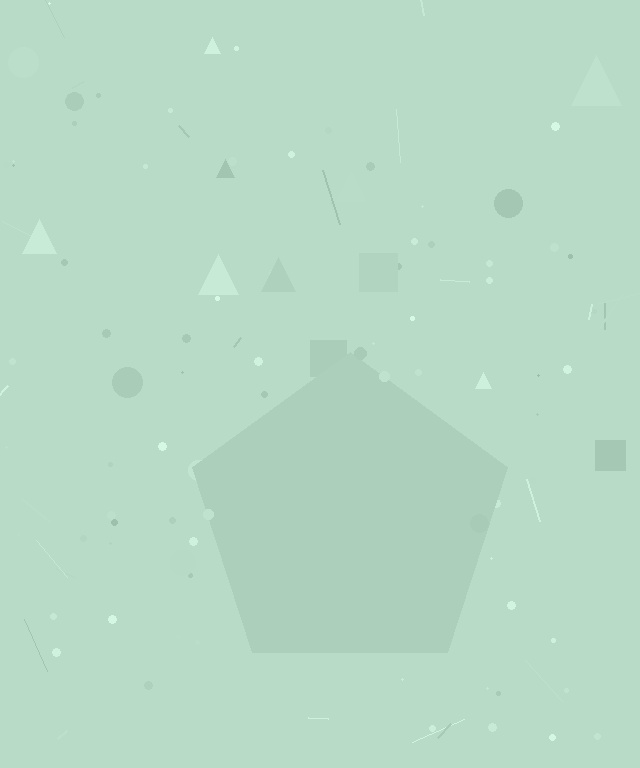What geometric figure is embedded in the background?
A pentagon is embedded in the background.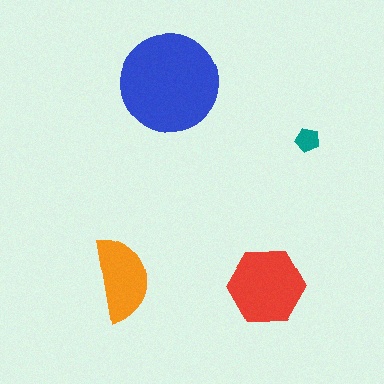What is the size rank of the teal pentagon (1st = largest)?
4th.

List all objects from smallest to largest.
The teal pentagon, the orange semicircle, the red hexagon, the blue circle.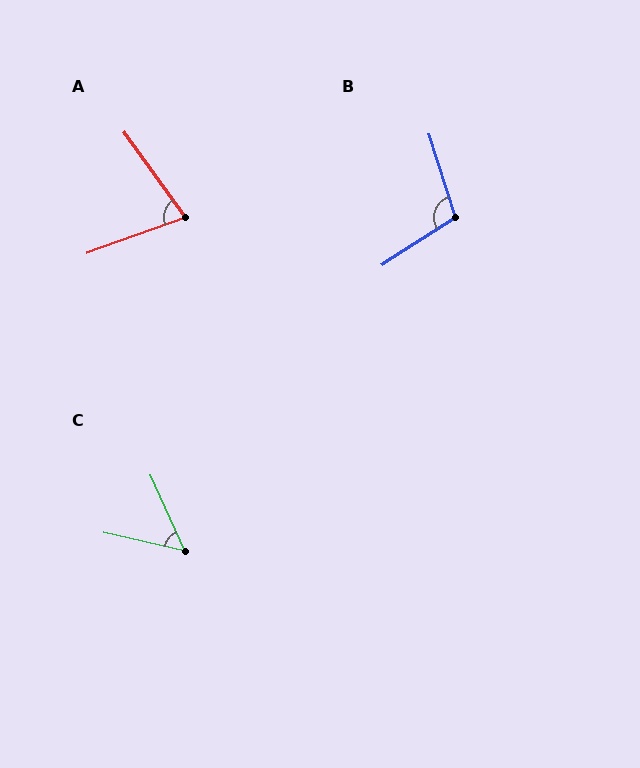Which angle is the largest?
B, at approximately 106 degrees.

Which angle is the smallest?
C, at approximately 53 degrees.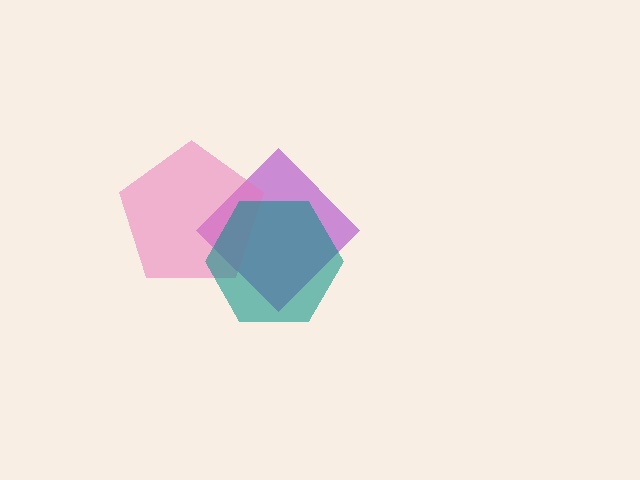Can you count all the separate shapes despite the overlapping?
Yes, there are 3 separate shapes.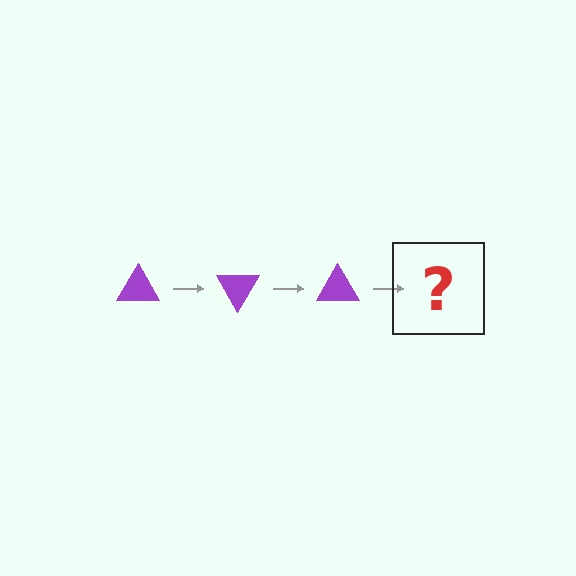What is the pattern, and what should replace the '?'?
The pattern is that the triangle rotates 60 degrees each step. The '?' should be a purple triangle rotated 180 degrees.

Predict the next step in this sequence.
The next step is a purple triangle rotated 180 degrees.